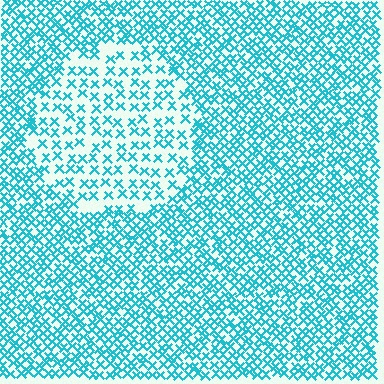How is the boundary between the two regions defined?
The boundary is defined by a change in element density (approximately 2.1x ratio). All elements are the same color, size, and shape.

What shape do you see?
I see a circle.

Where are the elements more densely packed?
The elements are more densely packed outside the circle boundary.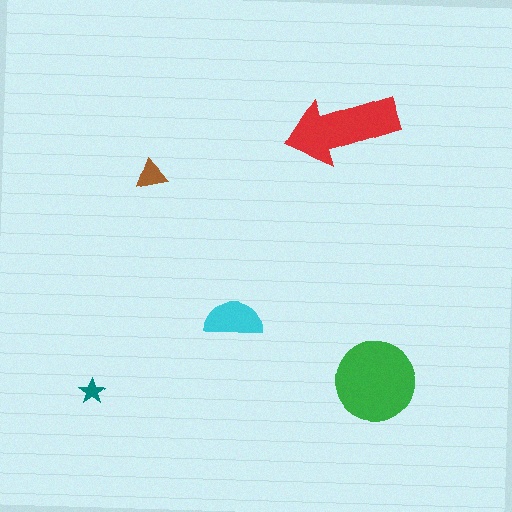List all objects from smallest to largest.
The teal star, the brown triangle, the cyan semicircle, the red arrow, the green circle.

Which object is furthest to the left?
The teal star is leftmost.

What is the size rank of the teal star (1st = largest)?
5th.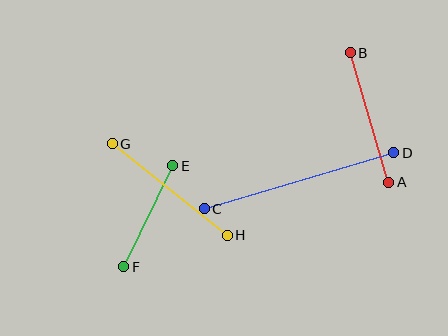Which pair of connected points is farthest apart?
Points C and D are farthest apart.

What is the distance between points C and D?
The distance is approximately 198 pixels.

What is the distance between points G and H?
The distance is approximately 147 pixels.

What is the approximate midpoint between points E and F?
The midpoint is at approximately (148, 216) pixels.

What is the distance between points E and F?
The distance is approximately 113 pixels.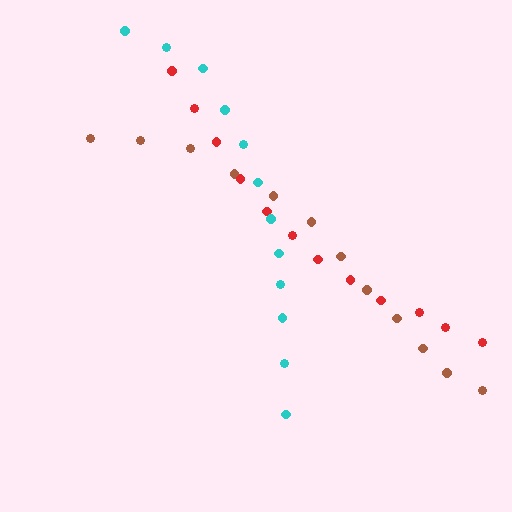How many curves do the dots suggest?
There are 3 distinct paths.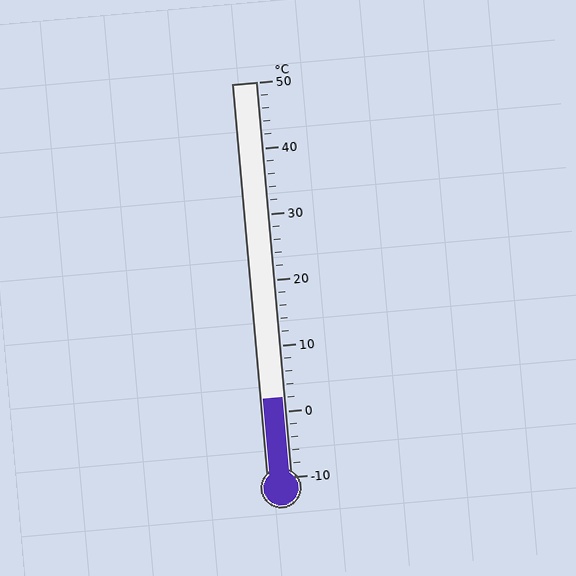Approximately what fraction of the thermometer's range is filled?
The thermometer is filled to approximately 20% of its range.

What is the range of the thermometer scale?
The thermometer scale ranges from -10°C to 50°C.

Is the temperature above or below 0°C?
The temperature is above 0°C.